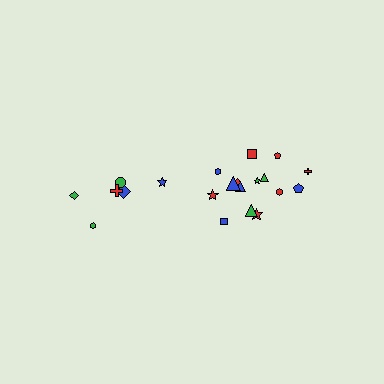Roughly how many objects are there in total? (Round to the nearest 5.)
Roughly 20 objects in total.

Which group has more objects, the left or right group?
The right group.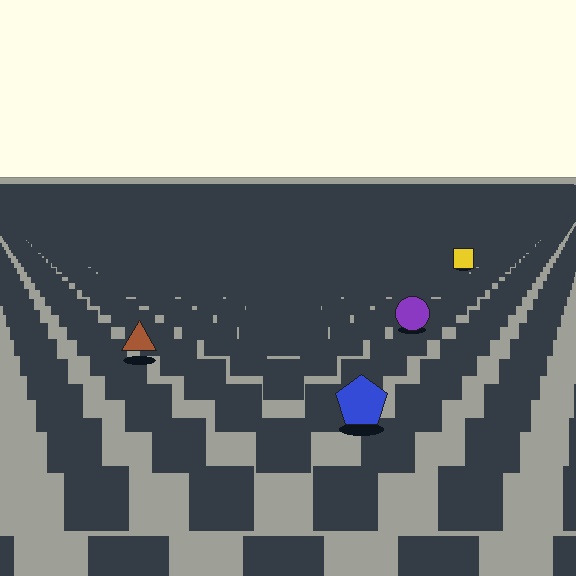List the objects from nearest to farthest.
From nearest to farthest: the blue pentagon, the brown triangle, the purple circle, the yellow square.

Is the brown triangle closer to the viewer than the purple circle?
Yes. The brown triangle is closer — you can tell from the texture gradient: the ground texture is coarser near it.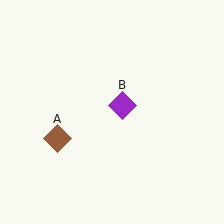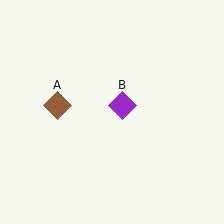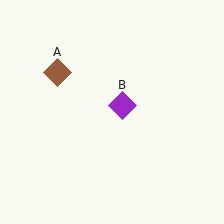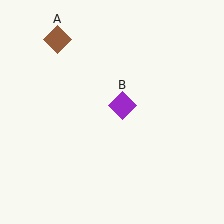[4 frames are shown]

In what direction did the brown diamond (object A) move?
The brown diamond (object A) moved up.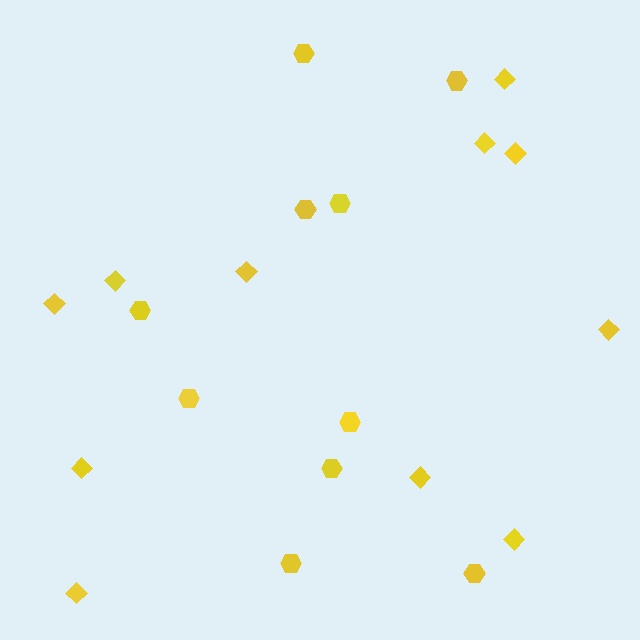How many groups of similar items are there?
There are 2 groups: one group of hexagons (10) and one group of diamonds (11).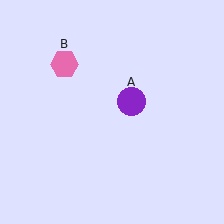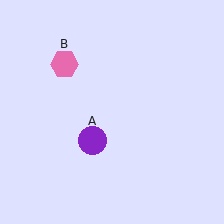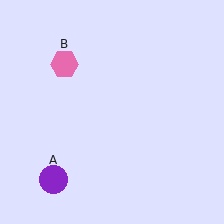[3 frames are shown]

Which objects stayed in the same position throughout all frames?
Pink hexagon (object B) remained stationary.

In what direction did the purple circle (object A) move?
The purple circle (object A) moved down and to the left.